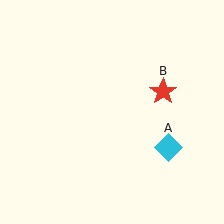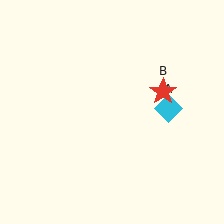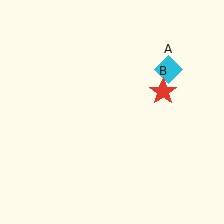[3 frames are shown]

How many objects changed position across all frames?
1 object changed position: cyan diamond (object A).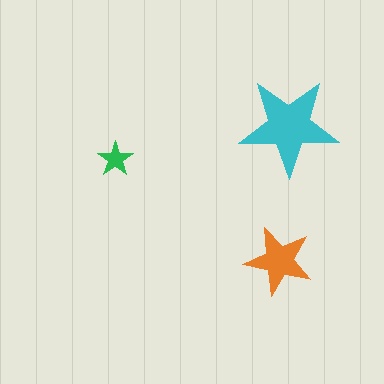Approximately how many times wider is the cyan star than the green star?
About 3 times wider.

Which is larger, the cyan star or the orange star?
The cyan one.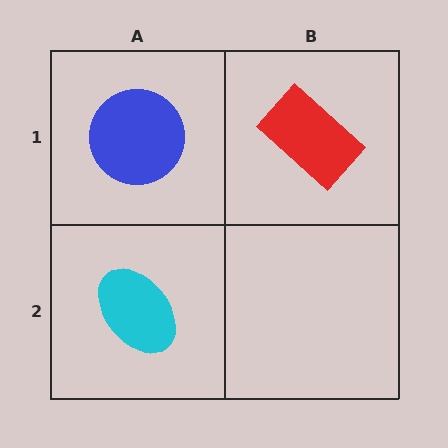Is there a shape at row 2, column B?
No, that cell is empty.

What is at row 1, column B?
A red rectangle.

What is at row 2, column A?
A cyan ellipse.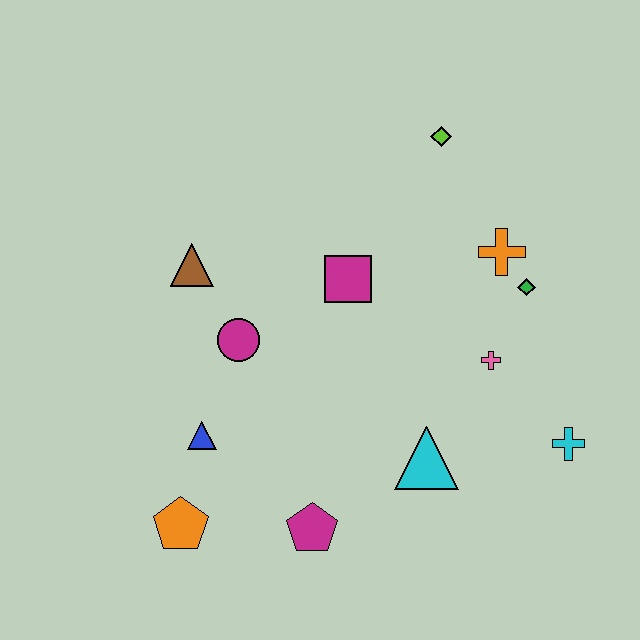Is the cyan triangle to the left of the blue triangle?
No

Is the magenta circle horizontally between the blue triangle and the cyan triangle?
Yes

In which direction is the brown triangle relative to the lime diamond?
The brown triangle is to the left of the lime diamond.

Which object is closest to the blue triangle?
The orange pentagon is closest to the blue triangle.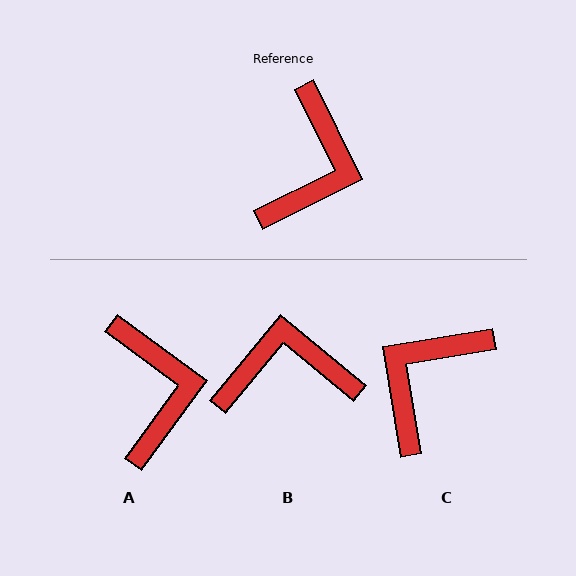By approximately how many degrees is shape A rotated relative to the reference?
Approximately 27 degrees counter-clockwise.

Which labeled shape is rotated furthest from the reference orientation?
C, about 163 degrees away.